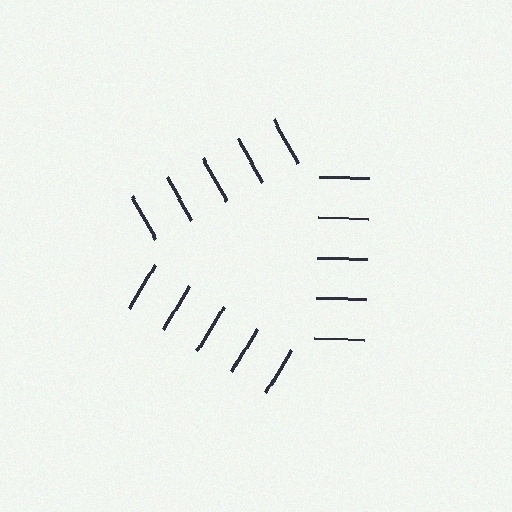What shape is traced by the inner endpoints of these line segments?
An illusory triangle — the line segments terminate on its edges but no continuous stroke is drawn.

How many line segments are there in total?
15 — 5 along each of the 3 edges.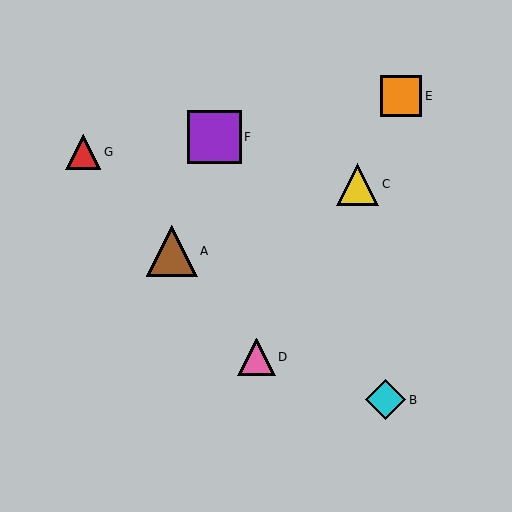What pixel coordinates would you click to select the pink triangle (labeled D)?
Click at (256, 357) to select the pink triangle D.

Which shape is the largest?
The purple square (labeled F) is the largest.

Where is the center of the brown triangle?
The center of the brown triangle is at (172, 251).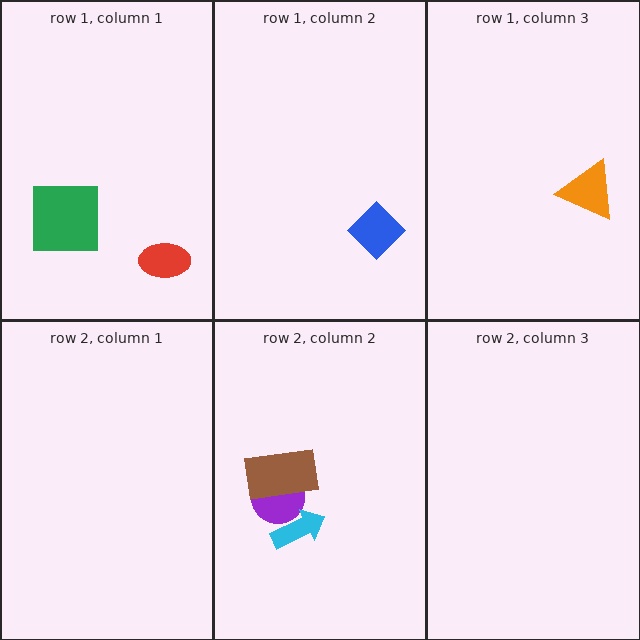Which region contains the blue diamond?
The row 1, column 2 region.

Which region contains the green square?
The row 1, column 1 region.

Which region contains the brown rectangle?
The row 2, column 2 region.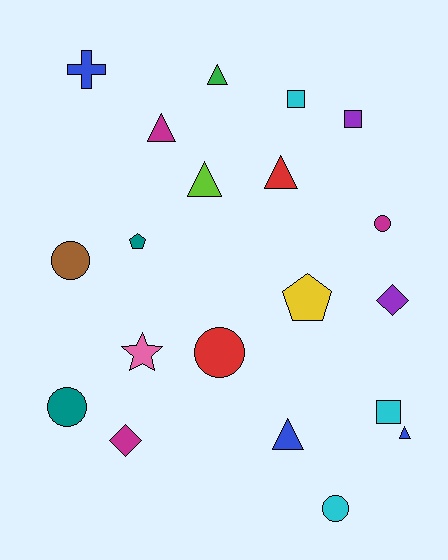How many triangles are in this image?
There are 6 triangles.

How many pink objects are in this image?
There is 1 pink object.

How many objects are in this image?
There are 20 objects.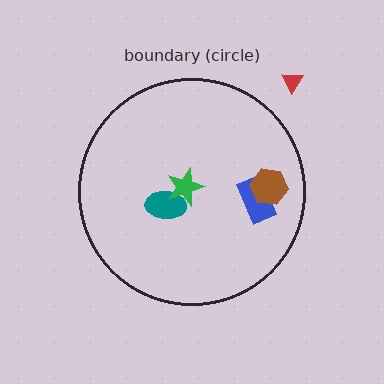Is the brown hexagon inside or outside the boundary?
Inside.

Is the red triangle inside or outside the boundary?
Outside.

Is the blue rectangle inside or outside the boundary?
Inside.